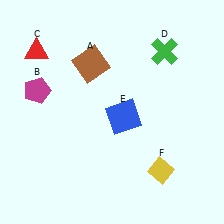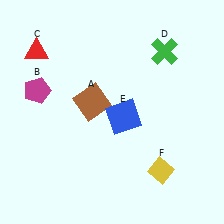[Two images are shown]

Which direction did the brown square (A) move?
The brown square (A) moved down.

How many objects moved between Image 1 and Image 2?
1 object moved between the two images.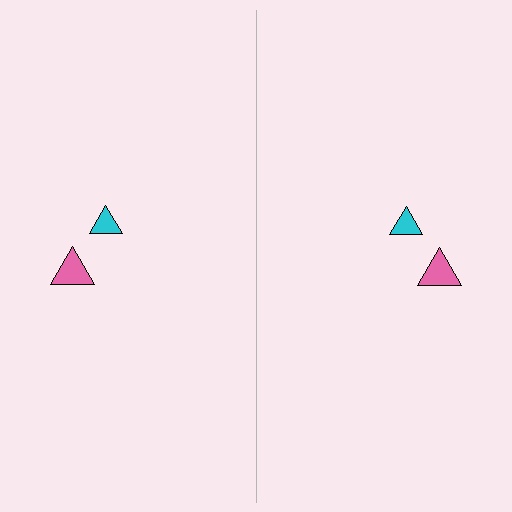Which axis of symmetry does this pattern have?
The pattern has a vertical axis of symmetry running through the center of the image.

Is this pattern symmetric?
Yes, this pattern has bilateral (reflection) symmetry.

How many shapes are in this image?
There are 4 shapes in this image.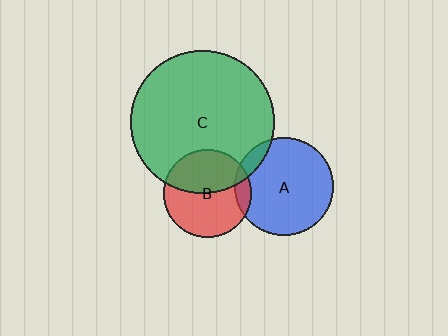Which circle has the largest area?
Circle C (green).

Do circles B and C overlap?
Yes.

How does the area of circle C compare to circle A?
Approximately 2.1 times.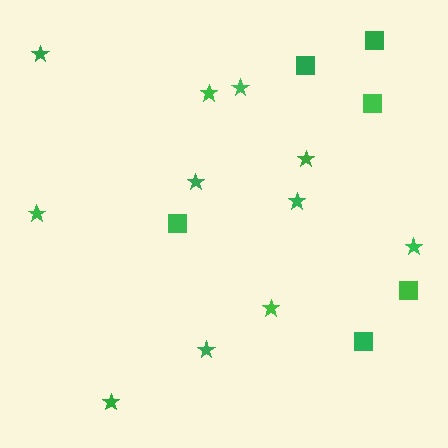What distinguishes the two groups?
There are 2 groups: one group of squares (6) and one group of stars (11).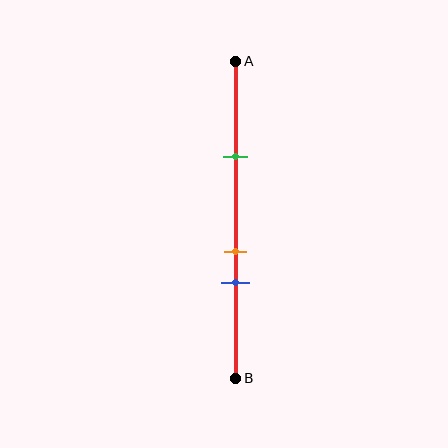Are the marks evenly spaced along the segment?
No, the marks are not evenly spaced.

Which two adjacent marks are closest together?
The orange and blue marks are the closest adjacent pair.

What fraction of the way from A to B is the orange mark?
The orange mark is approximately 60% (0.6) of the way from A to B.